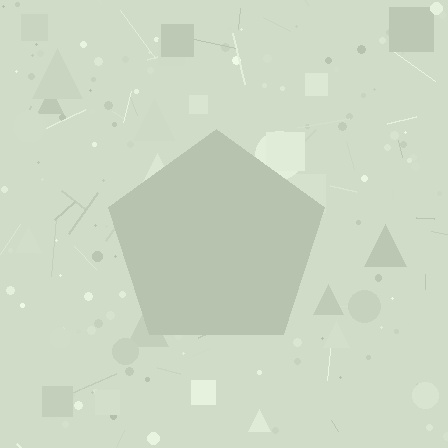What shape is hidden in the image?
A pentagon is hidden in the image.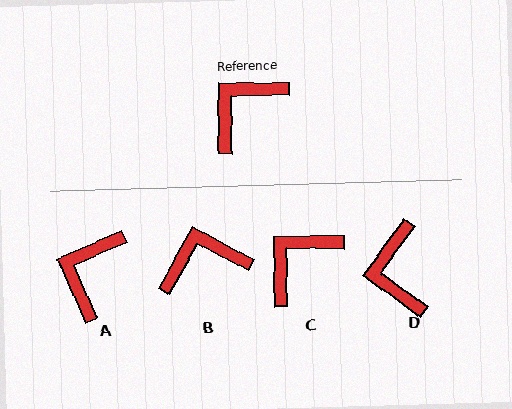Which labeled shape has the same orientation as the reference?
C.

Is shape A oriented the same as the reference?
No, it is off by about 24 degrees.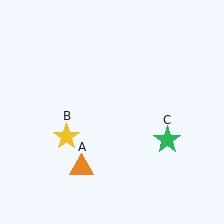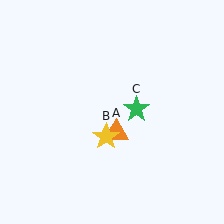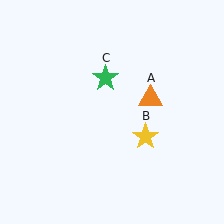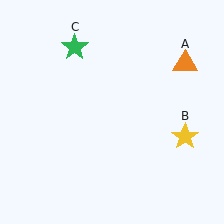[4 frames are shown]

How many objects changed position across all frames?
3 objects changed position: orange triangle (object A), yellow star (object B), green star (object C).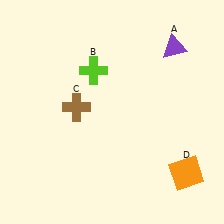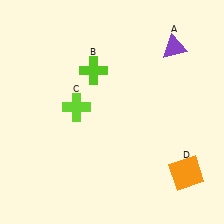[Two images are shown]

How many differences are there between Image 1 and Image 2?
There is 1 difference between the two images.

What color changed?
The cross (C) changed from brown in Image 1 to lime in Image 2.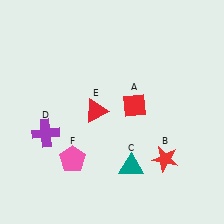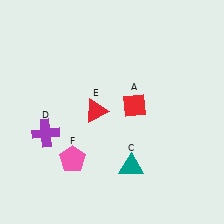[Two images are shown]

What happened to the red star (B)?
The red star (B) was removed in Image 2. It was in the bottom-right area of Image 1.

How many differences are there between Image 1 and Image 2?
There is 1 difference between the two images.